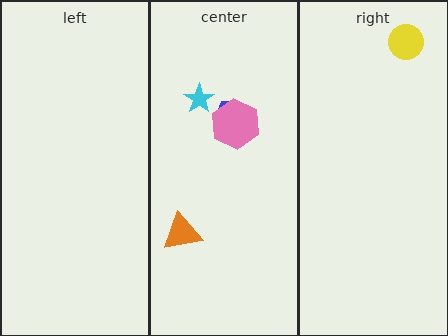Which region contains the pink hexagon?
The center region.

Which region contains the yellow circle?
The right region.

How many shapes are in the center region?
4.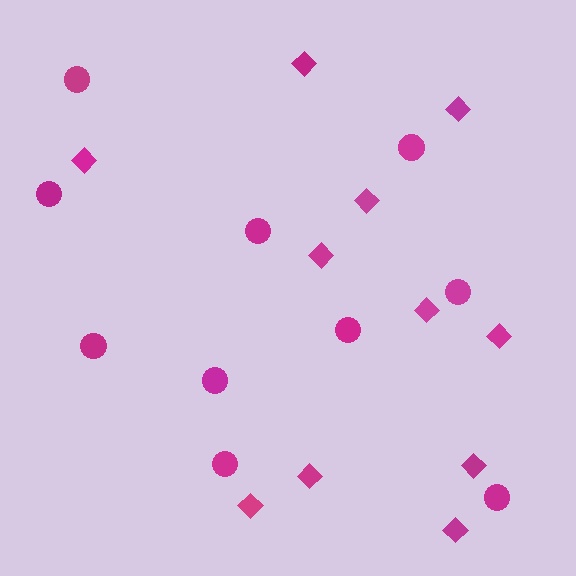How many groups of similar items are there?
There are 2 groups: one group of circles (10) and one group of diamonds (11).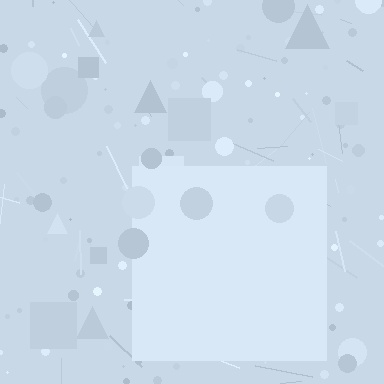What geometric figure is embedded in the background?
A square is embedded in the background.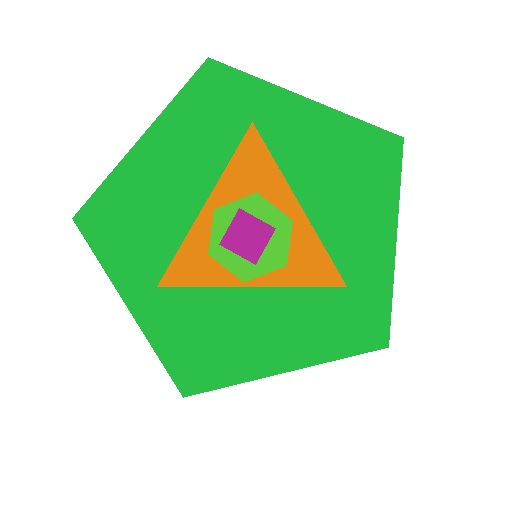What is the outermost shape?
The green pentagon.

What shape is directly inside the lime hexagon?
The magenta diamond.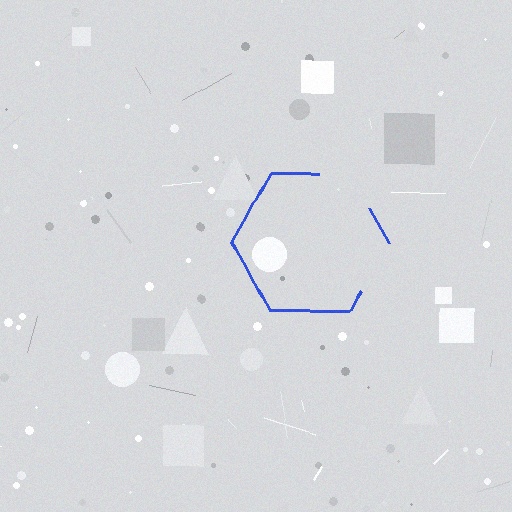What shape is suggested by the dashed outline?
The dashed outline suggests a hexagon.